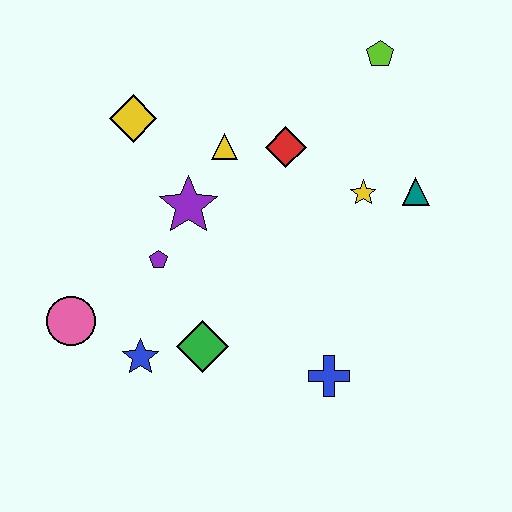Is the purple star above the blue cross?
Yes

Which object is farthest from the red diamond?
The pink circle is farthest from the red diamond.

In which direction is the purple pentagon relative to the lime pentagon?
The purple pentagon is to the left of the lime pentagon.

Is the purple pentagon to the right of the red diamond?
No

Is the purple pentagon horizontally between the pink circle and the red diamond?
Yes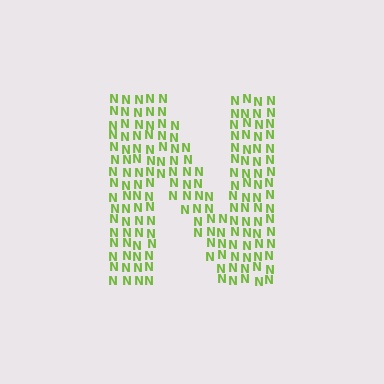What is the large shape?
The large shape is the letter N.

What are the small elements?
The small elements are letter N's.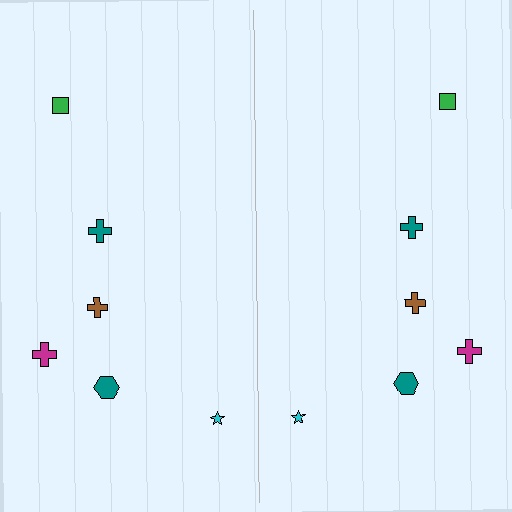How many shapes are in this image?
There are 12 shapes in this image.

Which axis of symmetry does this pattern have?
The pattern has a vertical axis of symmetry running through the center of the image.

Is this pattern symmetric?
Yes, this pattern has bilateral (reflection) symmetry.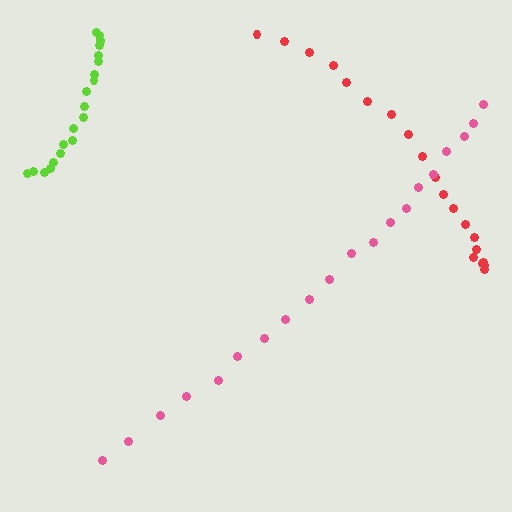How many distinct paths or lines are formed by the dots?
There are 3 distinct paths.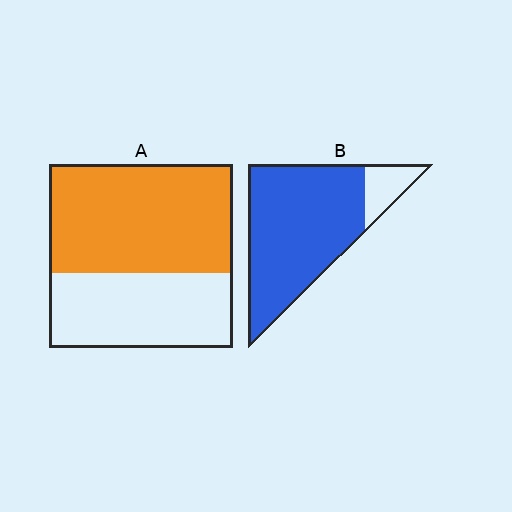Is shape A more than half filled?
Yes.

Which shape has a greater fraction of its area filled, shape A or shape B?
Shape B.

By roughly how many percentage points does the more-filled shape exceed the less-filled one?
By roughly 25 percentage points (B over A).